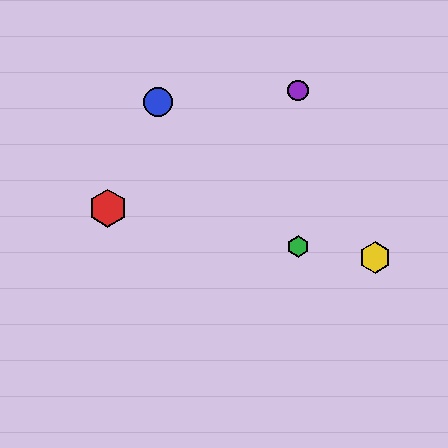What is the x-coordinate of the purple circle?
The purple circle is at x≈298.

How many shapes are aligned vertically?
2 shapes (the green hexagon, the purple circle) are aligned vertically.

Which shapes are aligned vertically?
The green hexagon, the purple circle are aligned vertically.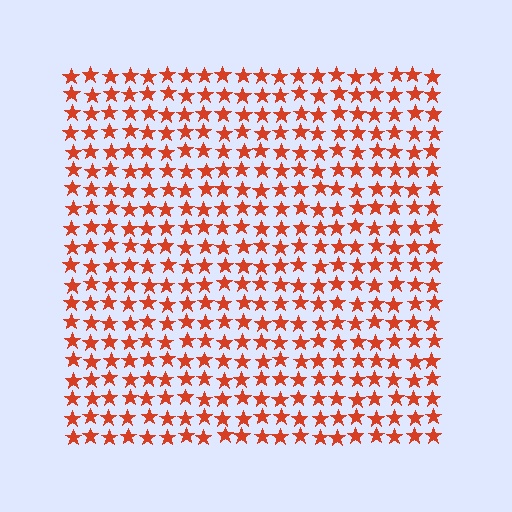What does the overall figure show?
The overall figure shows a square.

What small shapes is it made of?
It is made of small stars.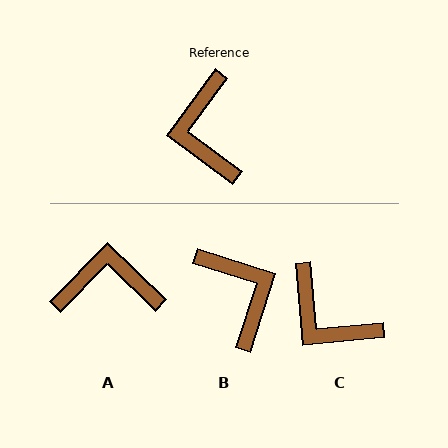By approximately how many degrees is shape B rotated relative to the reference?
Approximately 161 degrees clockwise.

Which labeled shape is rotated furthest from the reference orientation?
B, about 161 degrees away.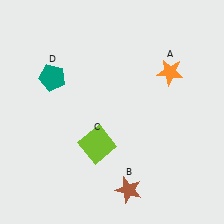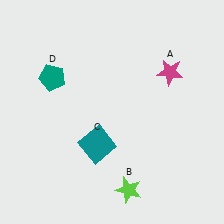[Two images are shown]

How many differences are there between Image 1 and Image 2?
There are 3 differences between the two images.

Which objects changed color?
A changed from orange to magenta. B changed from brown to lime. C changed from lime to teal.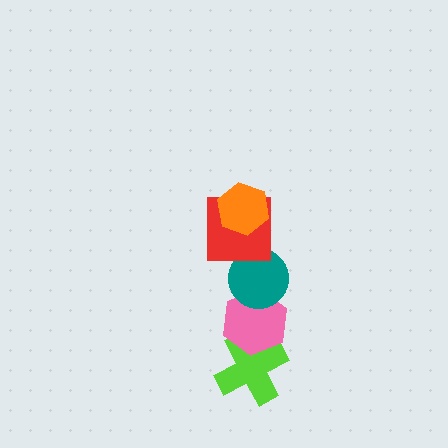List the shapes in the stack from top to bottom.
From top to bottom: the orange hexagon, the red square, the teal circle, the pink hexagon, the lime cross.